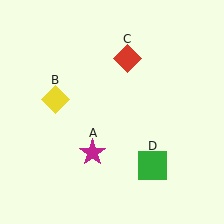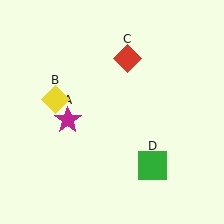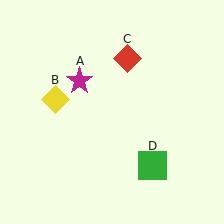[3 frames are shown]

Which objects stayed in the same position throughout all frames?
Yellow diamond (object B) and red diamond (object C) and green square (object D) remained stationary.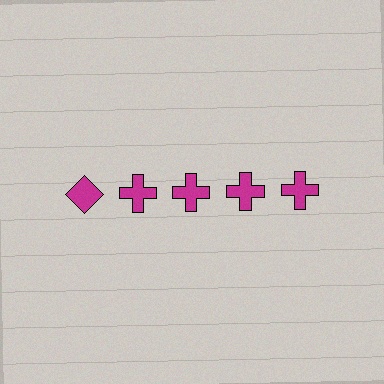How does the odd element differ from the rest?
It has a different shape: diamond instead of cross.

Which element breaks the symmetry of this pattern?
The magenta diamond in the top row, leftmost column breaks the symmetry. All other shapes are magenta crosses.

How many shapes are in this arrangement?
There are 5 shapes arranged in a grid pattern.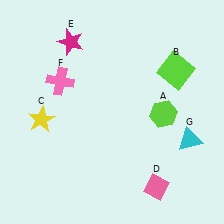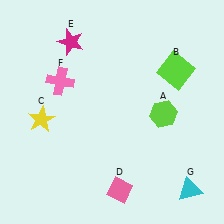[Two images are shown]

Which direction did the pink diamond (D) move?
The pink diamond (D) moved left.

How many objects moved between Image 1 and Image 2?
2 objects moved between the two images.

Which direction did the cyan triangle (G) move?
The cyan triangle (G) moved down.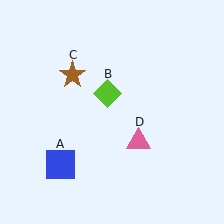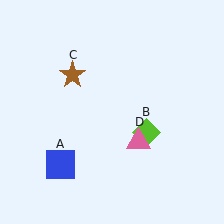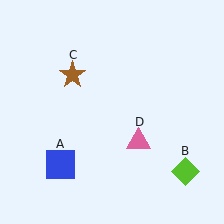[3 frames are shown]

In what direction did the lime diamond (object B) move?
The lime diamond (object B) moved down and to the right.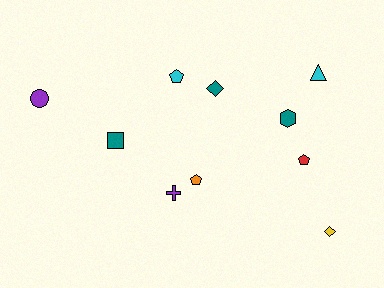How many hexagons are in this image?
There is 1 hexagon.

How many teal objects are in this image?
There are 3 teal objects.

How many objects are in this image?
There are 10 objects.